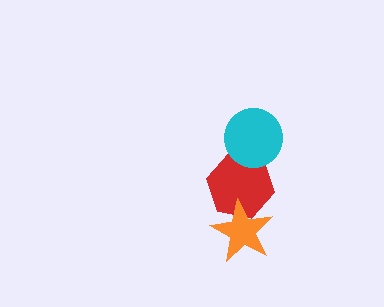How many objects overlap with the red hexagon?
2 objects overlap with the red hexagon.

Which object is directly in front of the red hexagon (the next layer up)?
The orange star is directly in front of the red hexagon.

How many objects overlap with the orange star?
1 object overlaps with the orange star.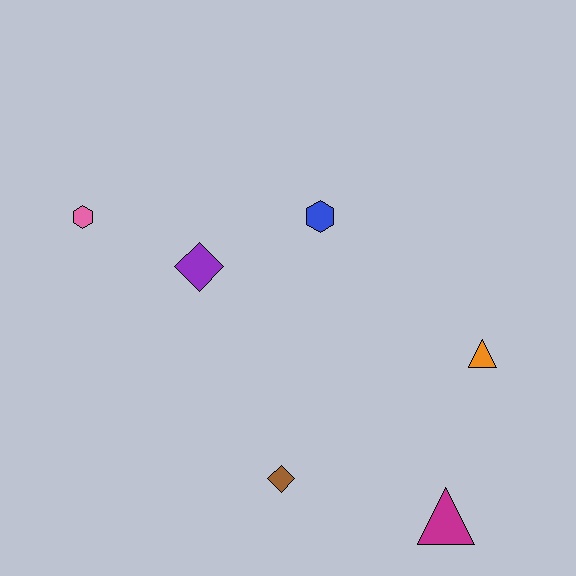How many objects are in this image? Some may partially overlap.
There are 6 objects.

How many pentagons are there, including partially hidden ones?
There are no pentagons.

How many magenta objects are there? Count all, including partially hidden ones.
There is 1 magenta object.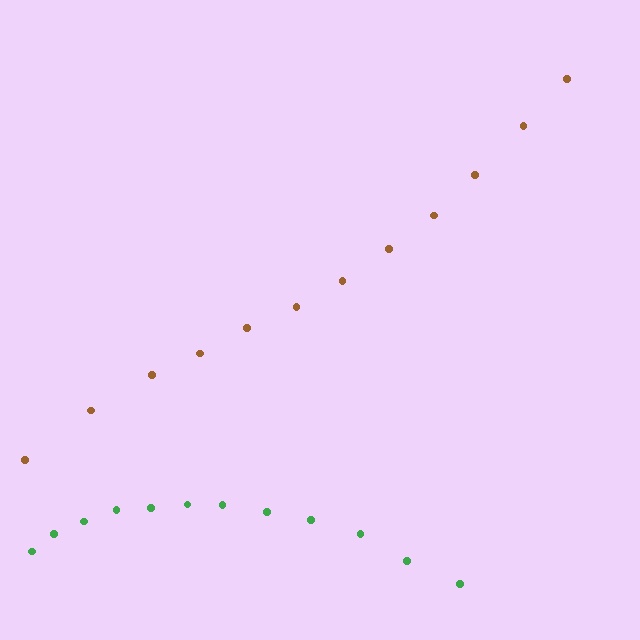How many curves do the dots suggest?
There are 2 distinct paths.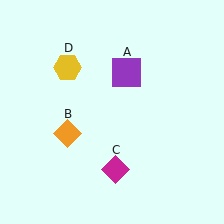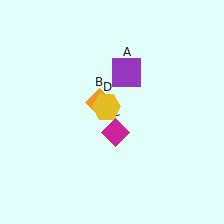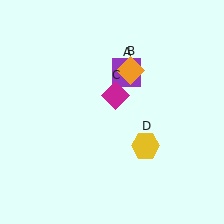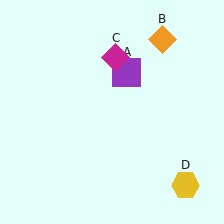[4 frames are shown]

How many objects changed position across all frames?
3 objects changed position: orange diamond (object B), magenta diamond (object C), yellow hexagon (object D).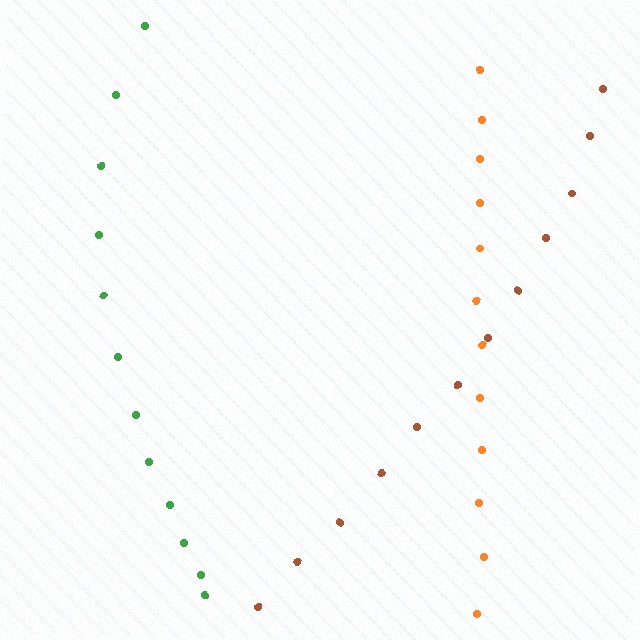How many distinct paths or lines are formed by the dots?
There are 3 distinct paths.